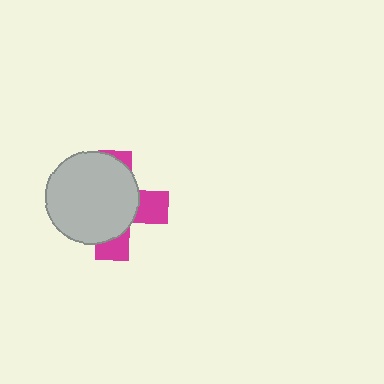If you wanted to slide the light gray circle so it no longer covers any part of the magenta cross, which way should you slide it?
Slide it toward the upper-left — that is the most direct way to separate the two shapes.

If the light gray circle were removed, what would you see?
You would see the complete magenta cross.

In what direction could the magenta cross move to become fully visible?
The magenta cross could move toward the lower-right. That would shift it out from behind the light gray circle entirely.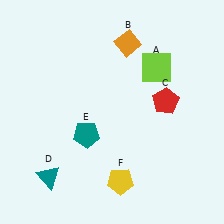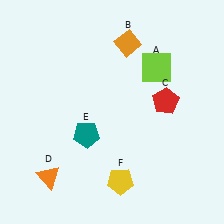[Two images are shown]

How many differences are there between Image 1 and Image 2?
There is 1 difference between the two images.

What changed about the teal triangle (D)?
In Image 1, D is teal. In Image 2, it changed to orange.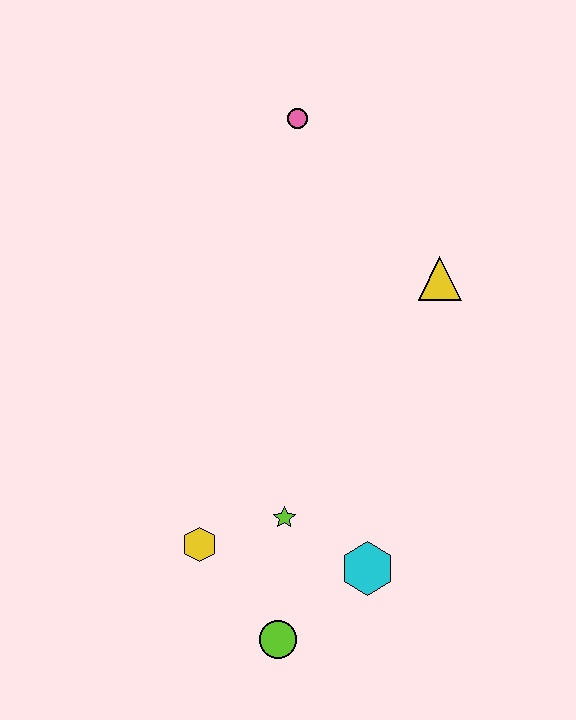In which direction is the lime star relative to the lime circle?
The lime star is above the lime circle.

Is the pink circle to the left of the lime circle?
No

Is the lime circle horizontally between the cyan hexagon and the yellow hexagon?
Yes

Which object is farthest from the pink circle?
The lime circle is farthest from the pink circle.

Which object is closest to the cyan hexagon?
The lime star is closest to the cyan hexagon.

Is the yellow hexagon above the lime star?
No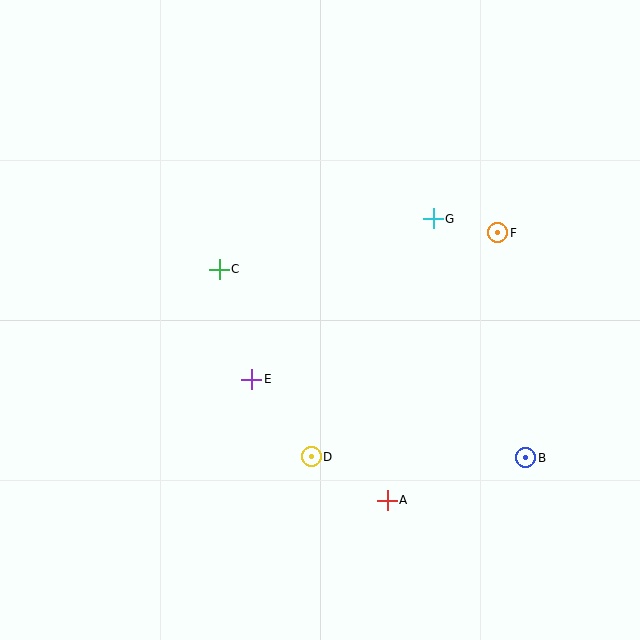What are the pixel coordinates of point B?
Point B is at (526, 458).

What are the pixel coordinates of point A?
Point A is at (387, 500).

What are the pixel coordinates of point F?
Point F is at (498, 233).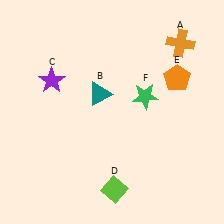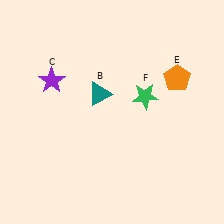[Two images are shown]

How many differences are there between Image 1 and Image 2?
There are 2 differences between the two images.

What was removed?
The lime diamond (D), the orange cross (A) were removed in Image 2.